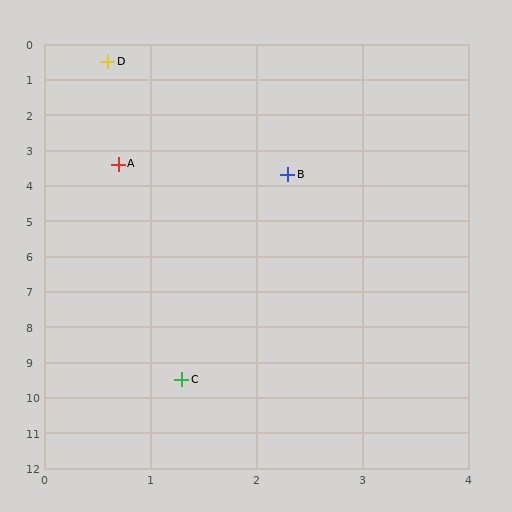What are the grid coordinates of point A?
Point A is at approximately (0.7, 3.4).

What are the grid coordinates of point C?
Point C is at approximately (1.3, 9.5).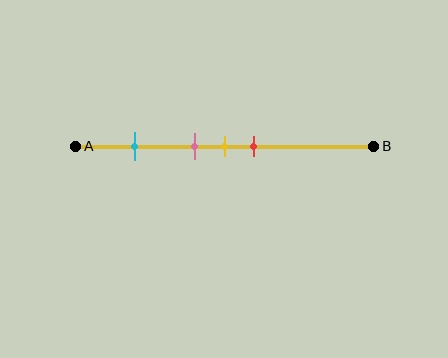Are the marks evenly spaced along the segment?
No, the marks are not evenly spaced.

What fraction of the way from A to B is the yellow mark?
The yellow mark is approximately 50% (0.5) of the way from A to B.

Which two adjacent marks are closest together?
The pink and yellow marks are the closest adjacent pair.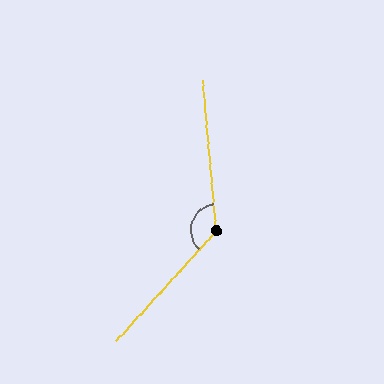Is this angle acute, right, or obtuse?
It is obtuse.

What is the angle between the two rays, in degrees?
Approximately 133 degrees.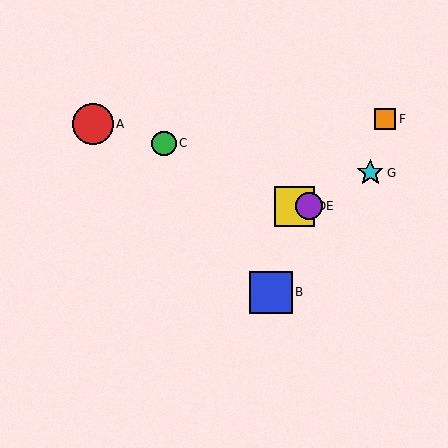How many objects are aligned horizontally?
2 objects (D, E) are aligned horizontally.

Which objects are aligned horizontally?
Objects D, E are aligned horizontally.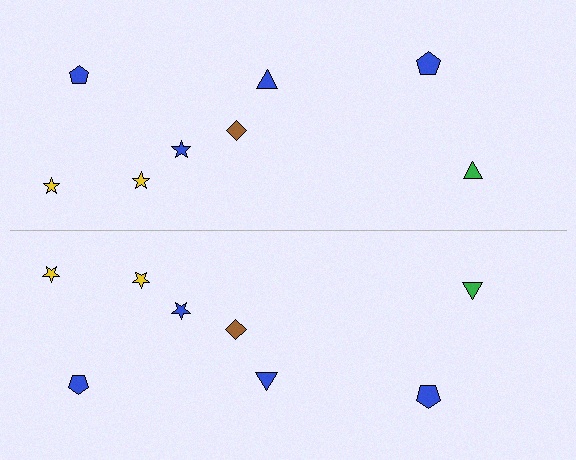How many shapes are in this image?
There are 16 shapes in this image.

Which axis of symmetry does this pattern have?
The pattern has a horizontal axis of symmetry running through the center of the image.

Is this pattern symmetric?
Yes, this pattern has bilateral (reflection) symmetry.